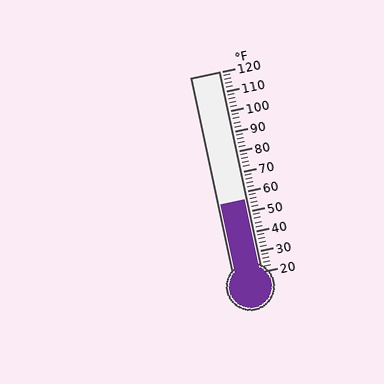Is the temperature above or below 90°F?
The temperature is below 90°F.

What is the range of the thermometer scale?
The thermometer scale ranges from 20°F to 120°F.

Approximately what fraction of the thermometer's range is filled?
The thermometer is filled to approximately 35% of its range.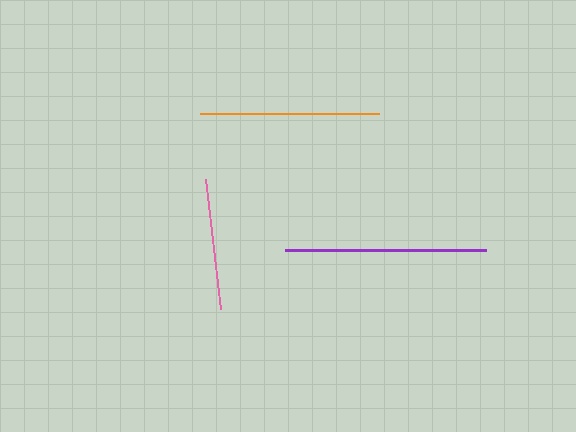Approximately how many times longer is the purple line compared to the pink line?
The purple line is approximately 1.5 times the length of the pink line.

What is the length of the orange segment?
The orange segment is approximately 179 pixels long.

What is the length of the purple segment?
The purple segment is approximately 202 pixels long.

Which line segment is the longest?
The purple line is the longest at approximately 202 pixels.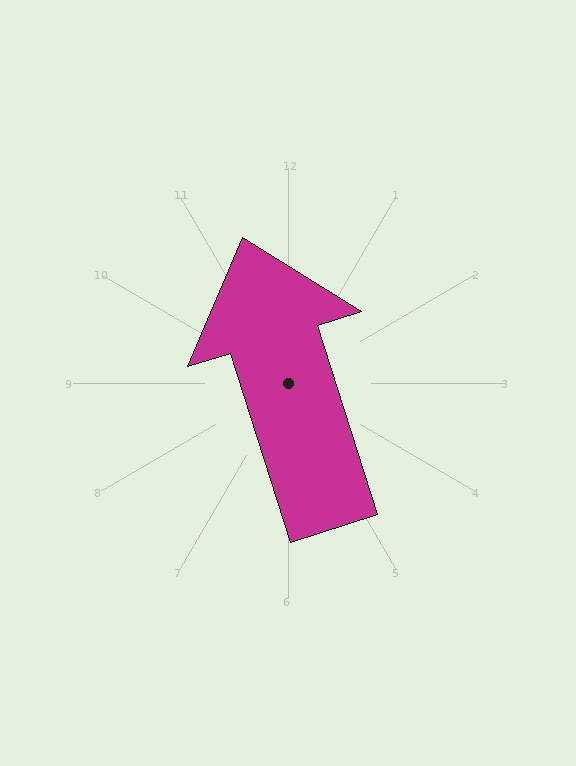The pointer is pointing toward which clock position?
Roughly 11 o'clock.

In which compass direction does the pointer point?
North.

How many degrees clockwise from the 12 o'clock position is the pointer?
Approximately 343 degrees.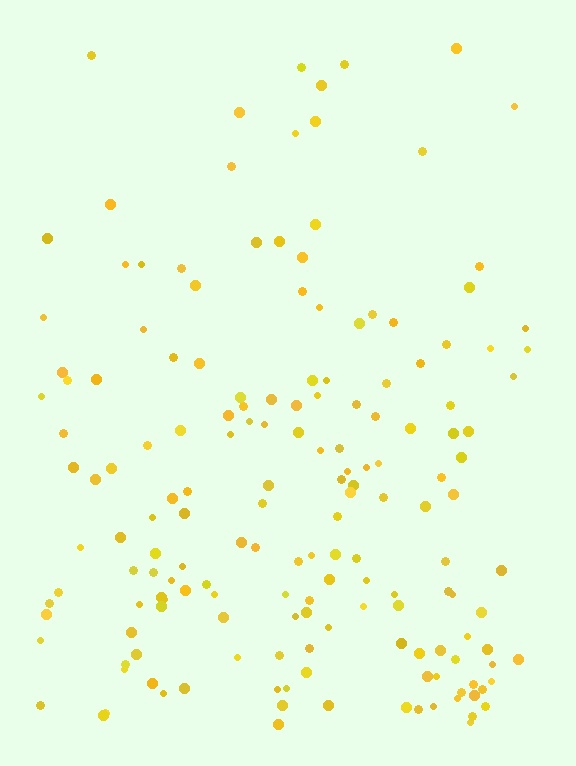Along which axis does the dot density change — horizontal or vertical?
Vertical.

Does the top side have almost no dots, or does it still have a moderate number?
Still a moderate number, just noticeably fewer than the bottom.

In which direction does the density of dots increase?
From top to bottom, with the bottom side densest.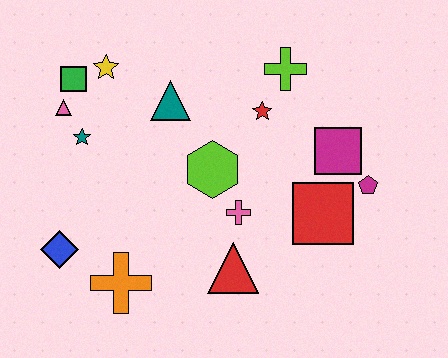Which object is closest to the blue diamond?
The orange cross is closest to the blue diamond.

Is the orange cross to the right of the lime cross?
No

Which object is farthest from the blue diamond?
The magenta pentagon is farthest from the blue diamond.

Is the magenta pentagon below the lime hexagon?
Yes